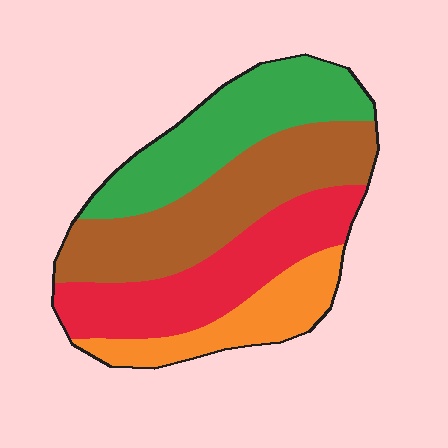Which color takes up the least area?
Orange, at roughly 15%.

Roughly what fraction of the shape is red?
Red takes up about one quarter (1/4) of the shape.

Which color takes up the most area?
Brown, at roughly 30%.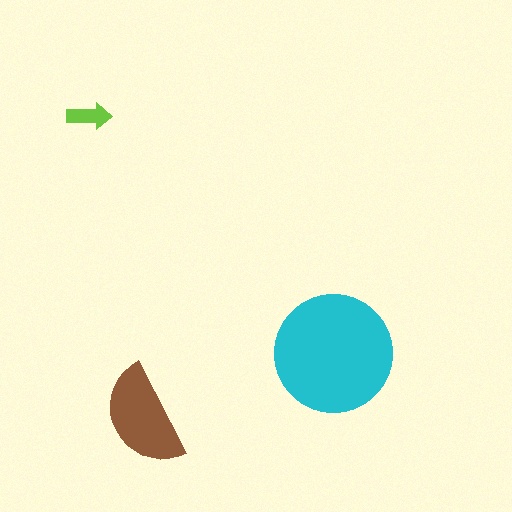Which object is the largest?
The cyan circle.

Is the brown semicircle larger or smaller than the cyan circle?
Smaller.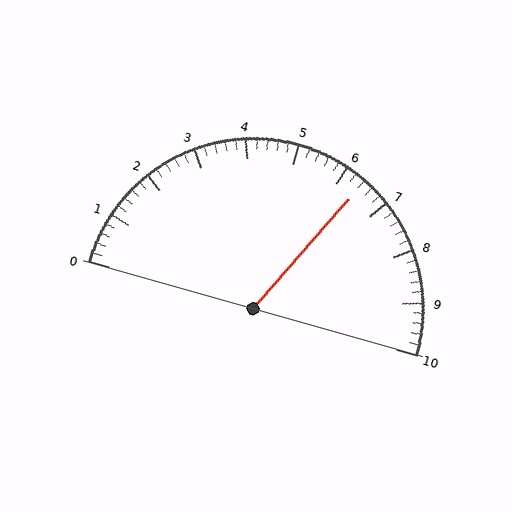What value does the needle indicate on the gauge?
The needle indicates approximately 6.4.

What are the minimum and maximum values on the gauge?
The gauge ranges from 0 to 10.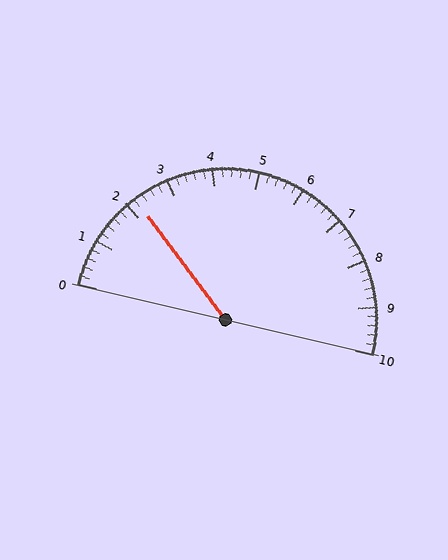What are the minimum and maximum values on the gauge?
The gauge ranges from 0 to 10.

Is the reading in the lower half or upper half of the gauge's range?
The reading is in the lower half of the range (0 to 10).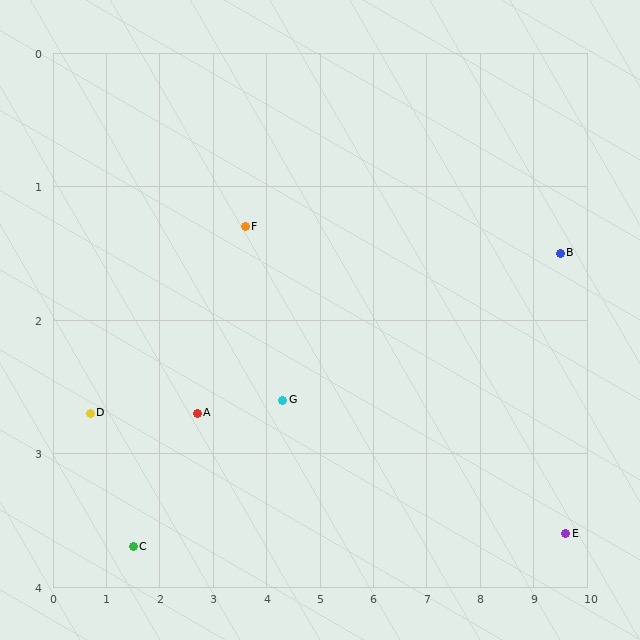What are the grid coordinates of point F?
Point F is at approximately (3.6, 1.3).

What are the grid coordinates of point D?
Point D is at approximately (0.7, 2.7).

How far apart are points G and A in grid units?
Points G and A are about 1.6 grid units apart.